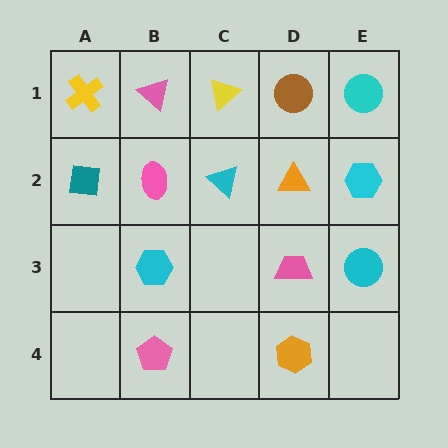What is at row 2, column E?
A cyan hexagon.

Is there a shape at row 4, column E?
No, that cell is empty.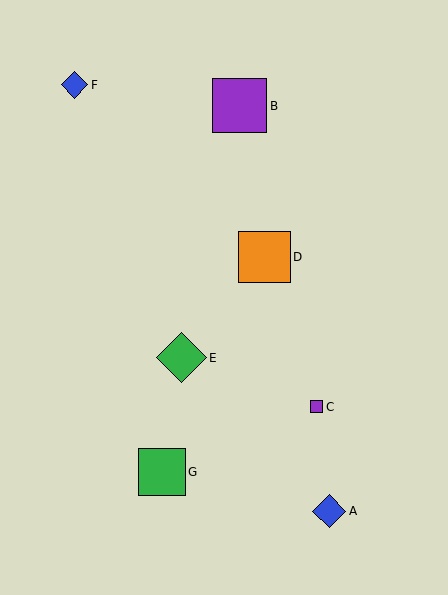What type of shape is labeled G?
Shape G is a green square.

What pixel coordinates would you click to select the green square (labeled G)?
Click at (162, 472) to select the green square G.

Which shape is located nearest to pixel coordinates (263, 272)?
The orange square (labeled D) at (264, 257) is nearest to that location.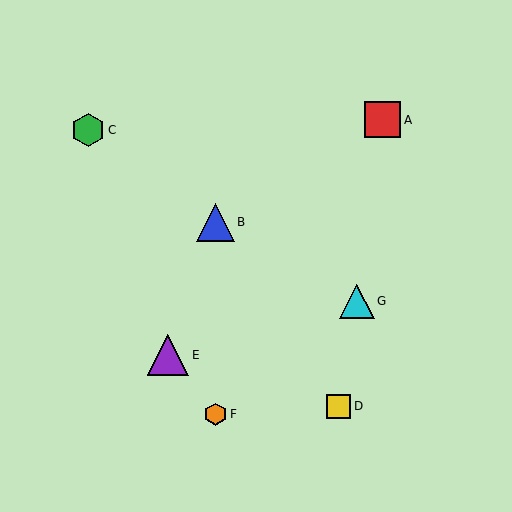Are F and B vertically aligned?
Yes, both are at x≈216.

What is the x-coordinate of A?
Object A is at x≈383.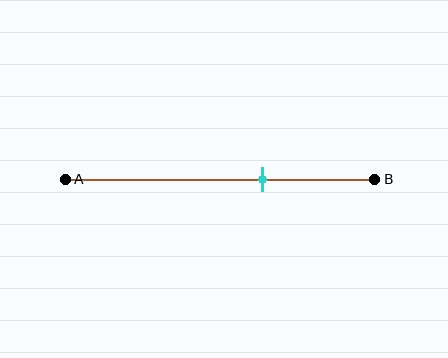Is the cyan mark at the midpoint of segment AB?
No, the mark is at about 65% from A, not at the 50% midpoint.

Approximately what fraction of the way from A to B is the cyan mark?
The cyan mark is approximately 65% of the way from A to B.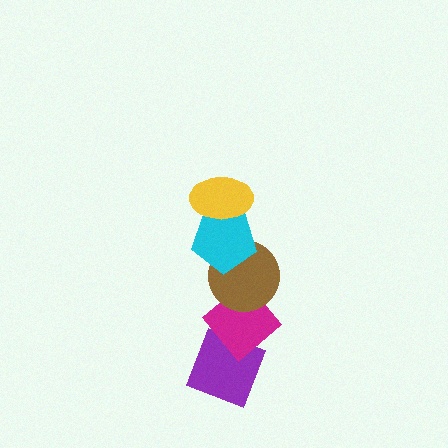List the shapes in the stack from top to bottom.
From top to bottom: the yellow ellipse, the cyan pentagon, the brown circle, the magenta diamond, the purple diamond.